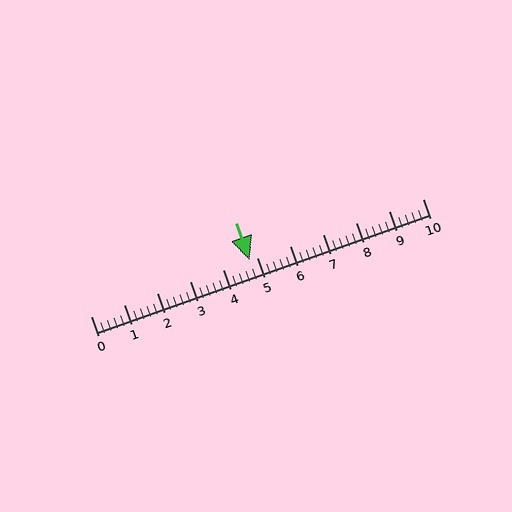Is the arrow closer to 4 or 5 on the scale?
The arrow is closer to 5.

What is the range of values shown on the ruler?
The ruler shows values from 0 to 10.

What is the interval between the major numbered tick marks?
The major tick marks are spaced 1 units apart.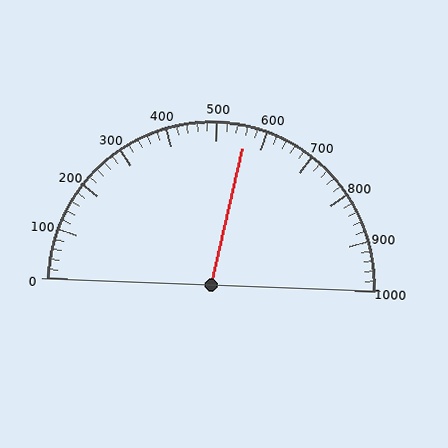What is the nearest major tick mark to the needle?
The nearest major tick mark is 600.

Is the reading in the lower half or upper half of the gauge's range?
The reading is in the upper half of the range (0 to 1000).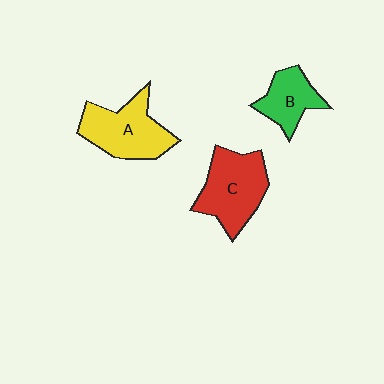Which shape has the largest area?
Shape C (red).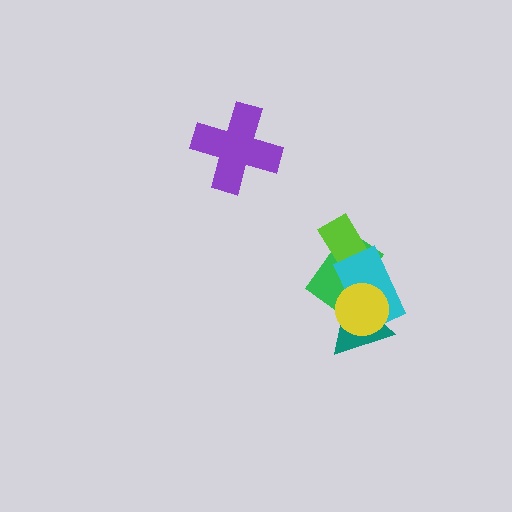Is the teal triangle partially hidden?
Yes, it is partially covered by another shape.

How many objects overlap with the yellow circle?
3 objects overlap with the yellow circle.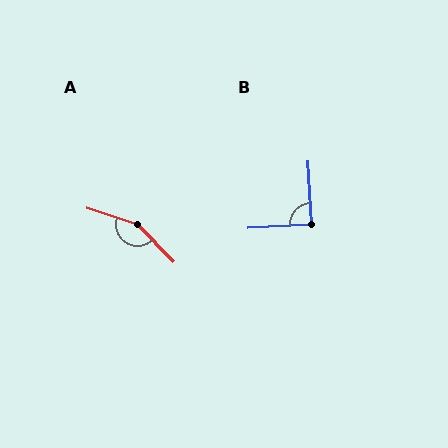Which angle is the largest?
A, at approximately 152 degrees.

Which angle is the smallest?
B, at approximately 90 degrees.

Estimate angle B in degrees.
Approximately 90 degrees.